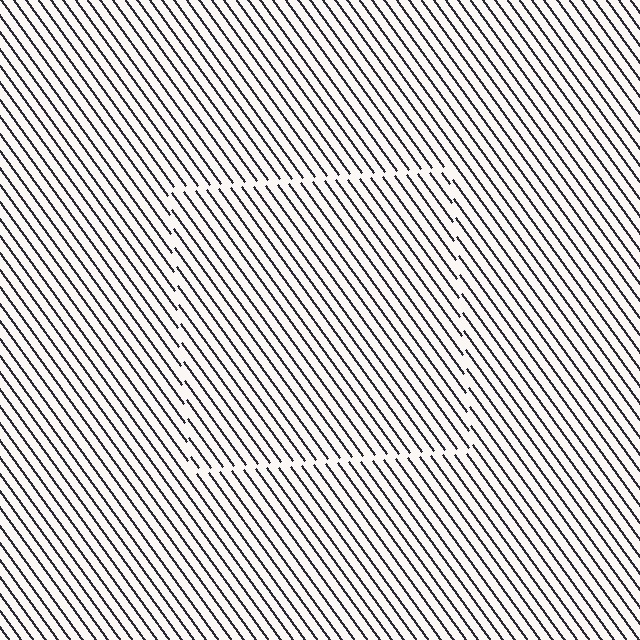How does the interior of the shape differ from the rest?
The interior of the shape contains the same grating, shifted by half a period — the contour is defined by the phase discontinuity where line-ends from the inner and outer gratings abut.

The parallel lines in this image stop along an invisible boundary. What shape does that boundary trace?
An illusory square. The interior of the shape contains the same grating, shifted by half a period — the contour is defined by the phase discontinuity where line-ends from the inner and outer gratings abut.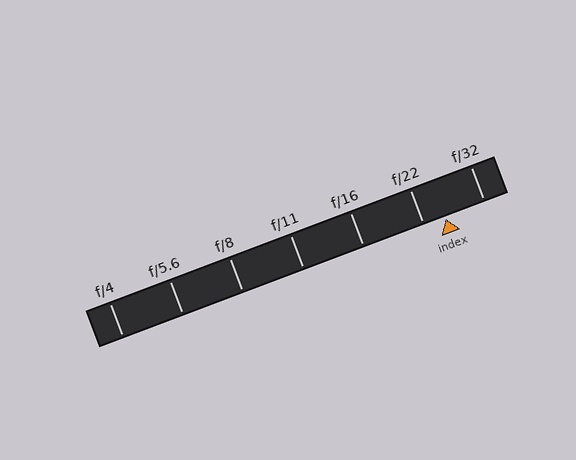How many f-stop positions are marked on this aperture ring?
There are 7 f-stop positions marked.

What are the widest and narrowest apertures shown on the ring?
The widest aperture shown is f/4 and the narrowest is f/32.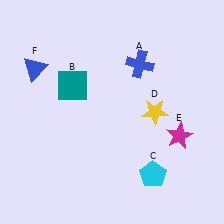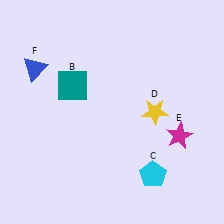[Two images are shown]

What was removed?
The blue cross (A) was removed in Image 2.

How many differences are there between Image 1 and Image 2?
There is 1 difference between the two images.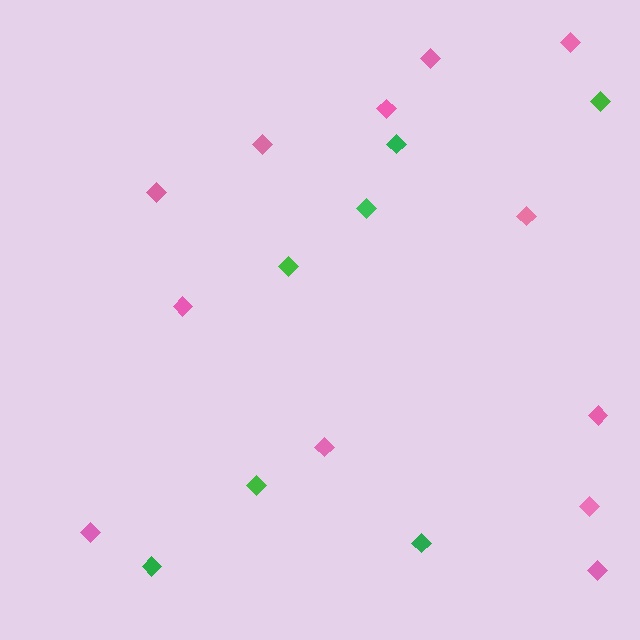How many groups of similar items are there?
There are 2 groups: one group of pink diamonds (12) and one group of green diamonds (7).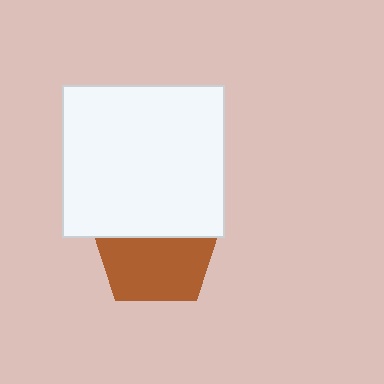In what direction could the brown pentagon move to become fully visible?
The brown pentagon could move down. That would shift it out from behind the white rectangle entirely.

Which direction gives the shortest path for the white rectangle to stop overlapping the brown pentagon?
Moving up gives the shortest separation.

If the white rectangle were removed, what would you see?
You would see the complete brown pentagon.